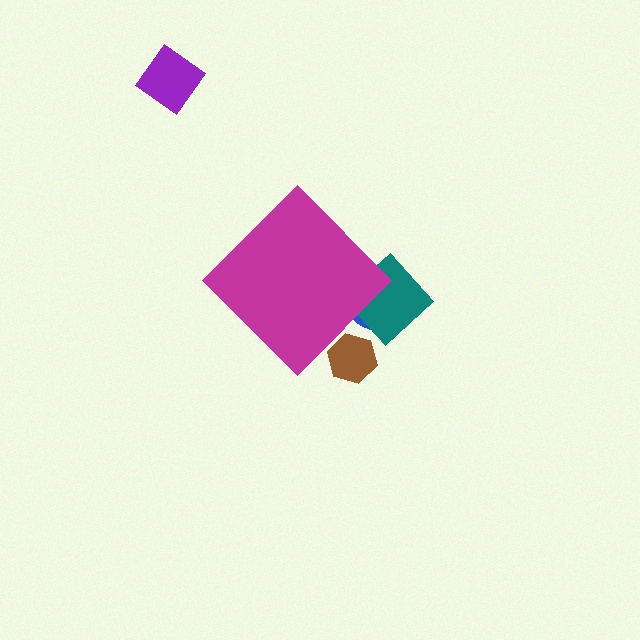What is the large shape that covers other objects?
A magenta diamond.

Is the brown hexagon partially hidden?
Yes, the brown hexagon is partially hidden behind the magenta diamond.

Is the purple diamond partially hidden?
No, the purple diamond is fully visible.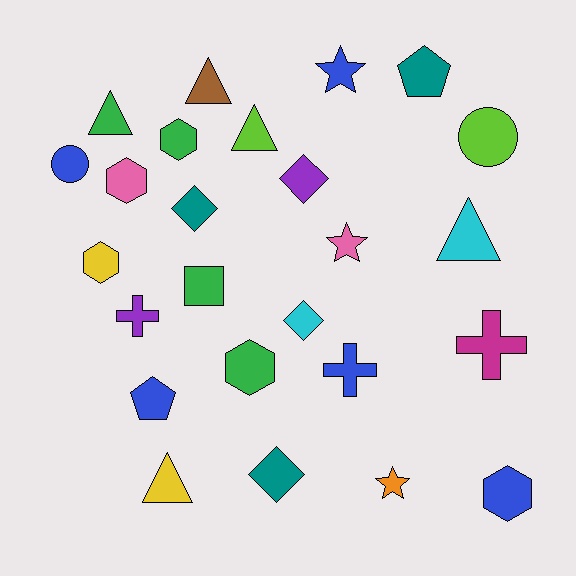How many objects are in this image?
There are 25 objects.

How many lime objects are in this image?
There are 2 lime objects.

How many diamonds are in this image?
There are 4 diamonds.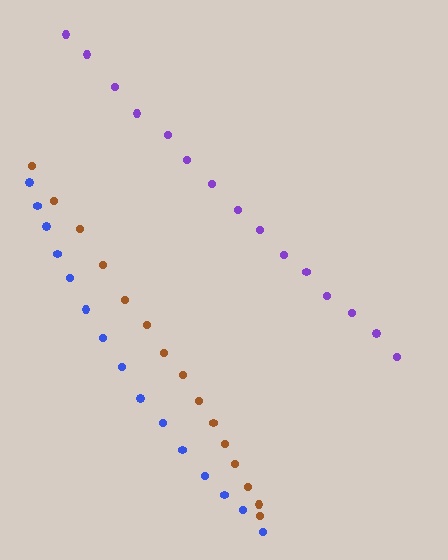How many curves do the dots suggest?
There are 3 distinct paths.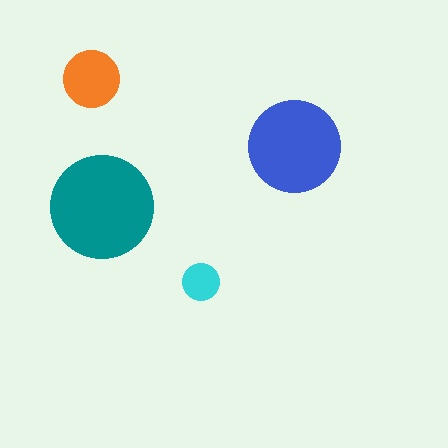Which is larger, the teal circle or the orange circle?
The teal one.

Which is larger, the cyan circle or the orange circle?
The orange one.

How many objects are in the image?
There are 4 objects in the image.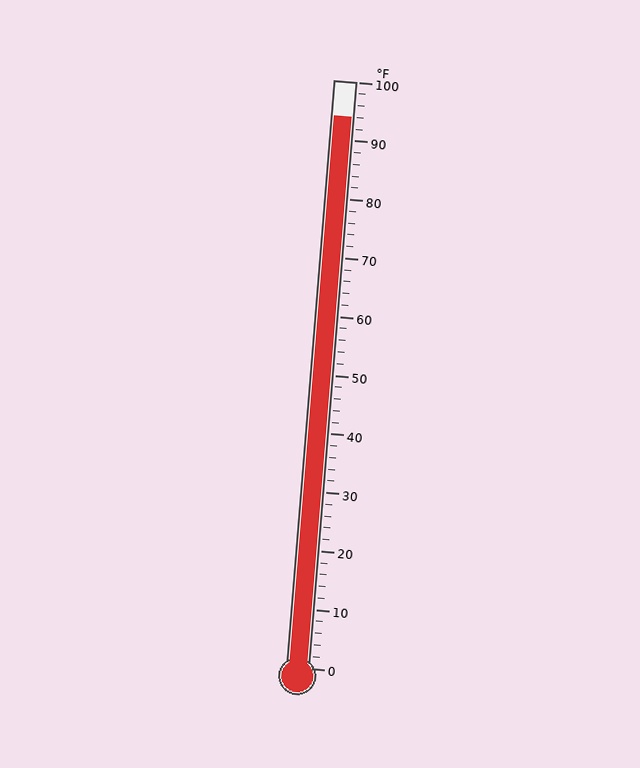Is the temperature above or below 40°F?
The temperature is above 40°F.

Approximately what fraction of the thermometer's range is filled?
The thermometer is filled to approximately 95% of its range.